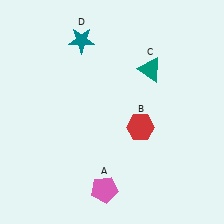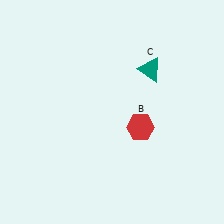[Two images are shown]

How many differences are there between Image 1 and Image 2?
There are 2 differences between the two images.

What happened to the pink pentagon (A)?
The pink pentagon (A) was removed in Image 2. It was in the bottom-left area of Image 1.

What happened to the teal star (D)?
The teal star (D) was removed in Image 2. It was in the top-left area of Image 1.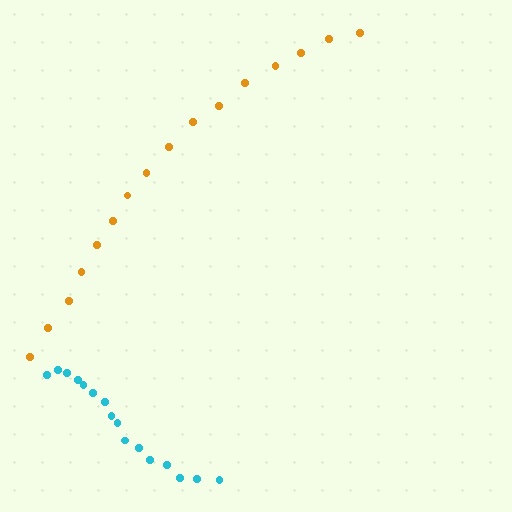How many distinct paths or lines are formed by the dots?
There are 2 distinct paths.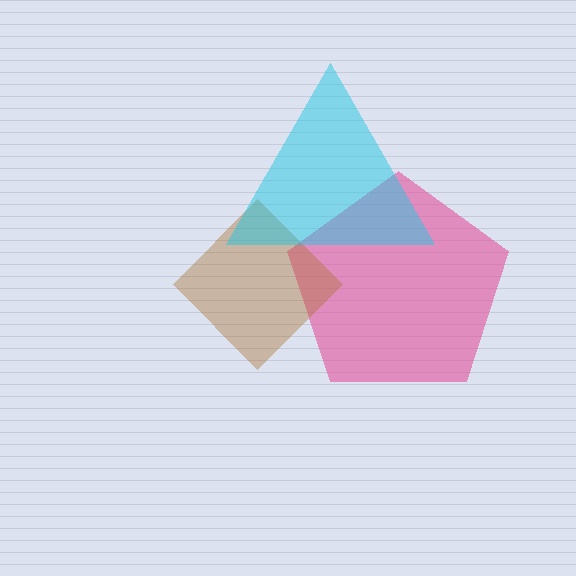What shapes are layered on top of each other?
The layered shapes are: a pink pentagon, a brown diamond, a cyan triangle.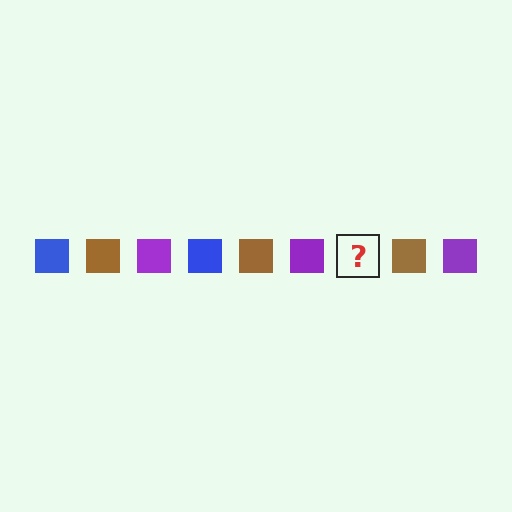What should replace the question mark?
The question mark should be replaced with a blue square.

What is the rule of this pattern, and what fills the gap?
The rule is that the pattern cycles through blue, brown, purple squares. The gap should be filled with a blue square.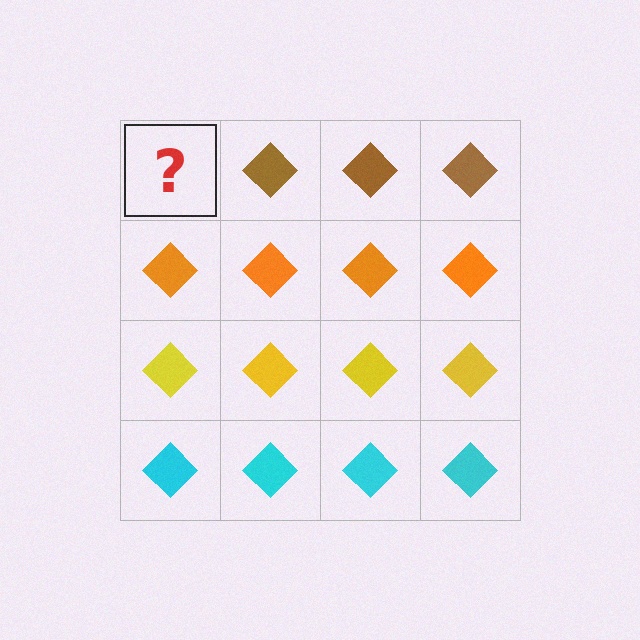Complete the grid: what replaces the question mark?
The question mark should be replaced with a brown diamond.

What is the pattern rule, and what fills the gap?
The rule is that each row has a consistent color. The gap should be filled with a brown diamond.